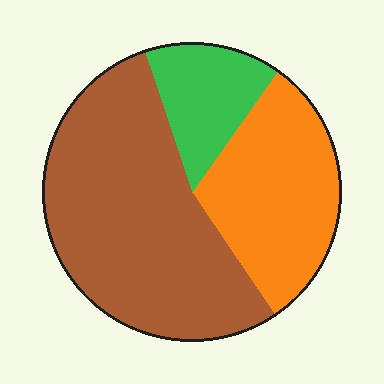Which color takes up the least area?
Green, at roughly 15%.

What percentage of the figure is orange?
Orange covers around 30% of the figure.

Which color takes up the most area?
Brown, at roughly 55%.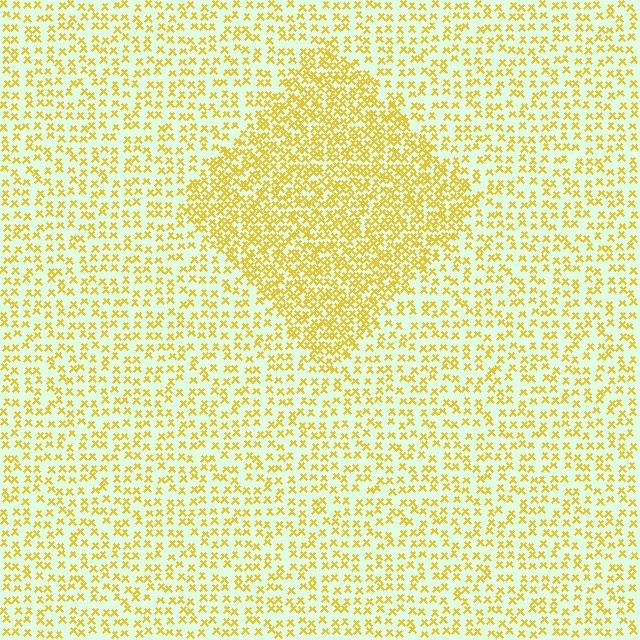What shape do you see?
I see a diamond.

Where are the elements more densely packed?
The elements are more densely packed inside the diamond boundary.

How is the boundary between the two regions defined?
The boundary is defined by a change in element density (approximately 2.0x ratio). All elements are the same color, size, and shape.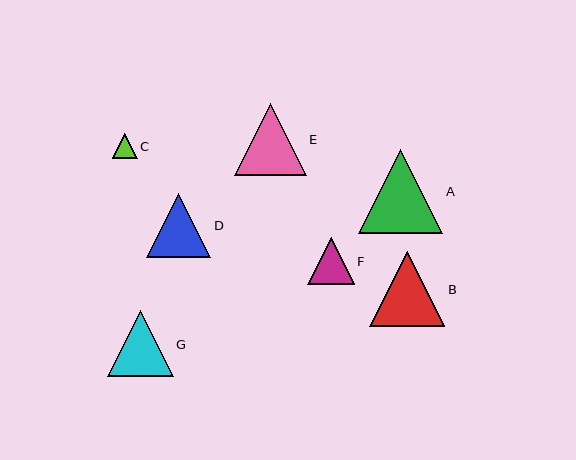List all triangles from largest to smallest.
From largest to smallest: A, B, E, G, D, F, C.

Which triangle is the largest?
Triangle A is the largest with a size of approximately 84 pixels.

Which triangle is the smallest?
Triangle C is the smallest with a size of approximately 25 pixels.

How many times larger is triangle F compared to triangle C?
Triangle F is approximately 1.9 times the size of triangle C.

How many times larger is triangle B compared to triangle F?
Triangle B is approximately 1.6 times the size of triangle F.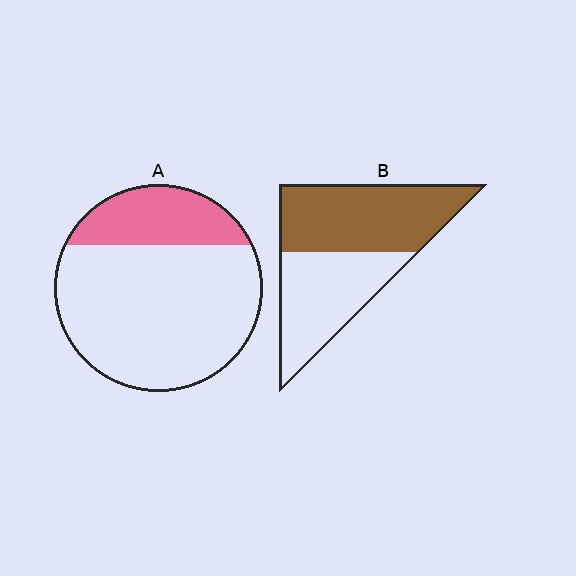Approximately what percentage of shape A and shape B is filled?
A is approximately 25% and B is approximately 55%.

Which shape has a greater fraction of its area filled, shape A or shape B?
Shape B.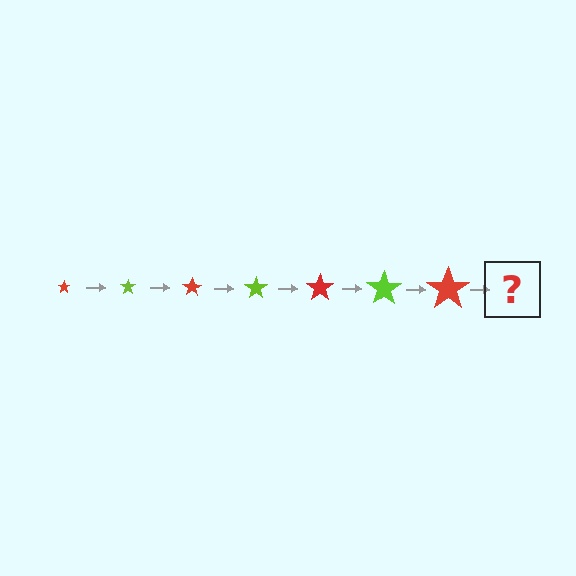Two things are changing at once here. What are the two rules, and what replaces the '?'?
The two rules are that the star grows larger each step and the color cycles through red and lime. The '?' should be a lime star, larger than the previous one.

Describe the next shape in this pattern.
It should be a lime star, larger than the previous one.